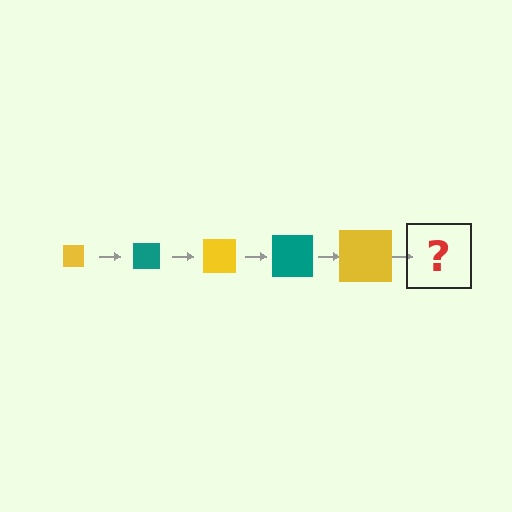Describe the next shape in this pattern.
It should be a teal square, larger than the previous one.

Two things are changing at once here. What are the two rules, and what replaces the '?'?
The two rules are that the square grows larger each step and the color cycles through yellow and teal. The '?' should be a teal square, larger than the previous one.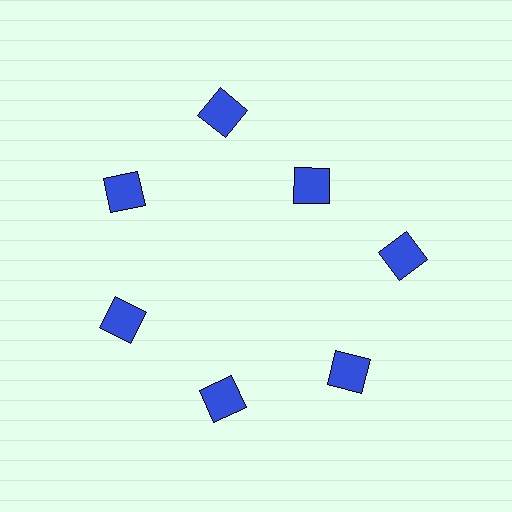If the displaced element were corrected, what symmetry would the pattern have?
It would have 7-fold rotational symmetry — the pattern would map onto itself every 51 degrees.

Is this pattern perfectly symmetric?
No. The 7 blue diamonds are arranged in a ring, but one element near the 1 o'clock position is pulled inward toward the center, breaking the 7-fold rotational symmetry.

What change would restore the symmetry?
The symmetry would be restored by moving it outward, back onto the ring so that all 7 diamonds sit at equal angles and equal distance from the center.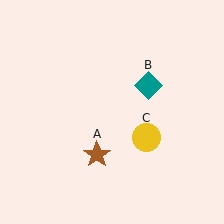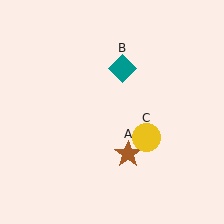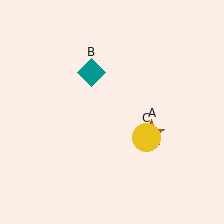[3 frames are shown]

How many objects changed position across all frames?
2 objects changed position: brown star (object A), teal diamond (object B).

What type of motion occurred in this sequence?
The brown star (object A), teal diamond (object B) rotated counterclockwise around the center of the scene.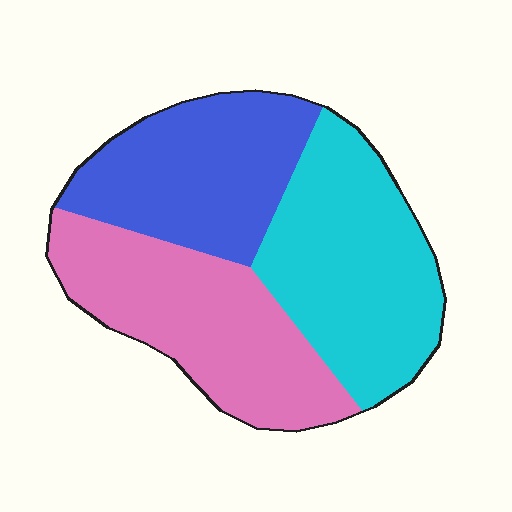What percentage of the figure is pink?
Pink takes up about one third (1/3) of the figure.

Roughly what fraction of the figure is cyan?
Cyan takes up between a third and a half of the figure.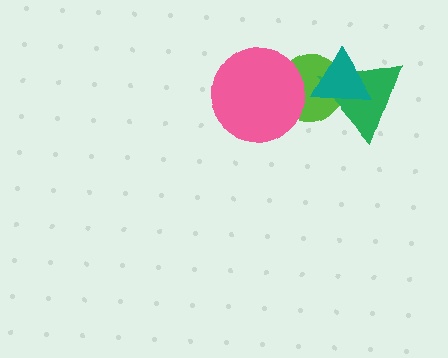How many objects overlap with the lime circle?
3 objects overlap with the lime circle.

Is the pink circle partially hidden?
No, no other shape covers it.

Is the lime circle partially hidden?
Yes, it is partially covered by another shape.